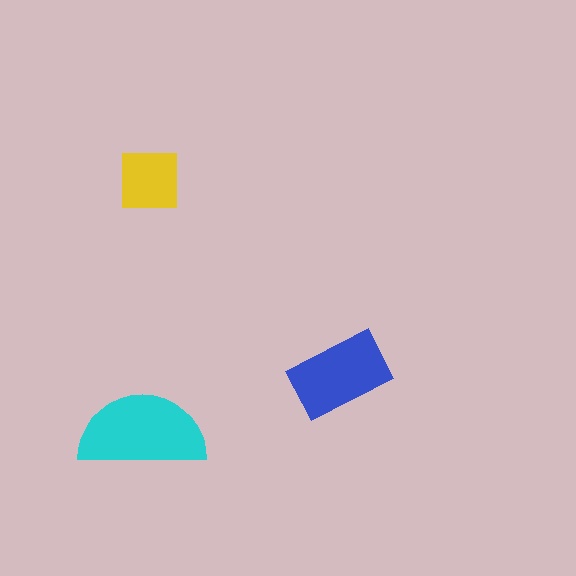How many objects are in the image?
There are 3 objects in the image.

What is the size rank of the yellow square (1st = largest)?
3rd.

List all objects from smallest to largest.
The yellow square, the blue rectangle, the cyan semicircle.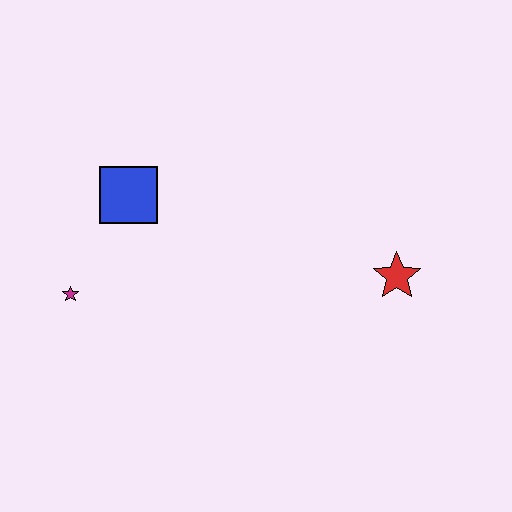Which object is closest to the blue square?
The magenta star is closest to the blue square.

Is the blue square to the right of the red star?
No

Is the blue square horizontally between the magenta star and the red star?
Yes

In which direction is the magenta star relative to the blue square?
The magenta star is below the blue square.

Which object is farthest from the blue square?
The red star is farthest from the blue square.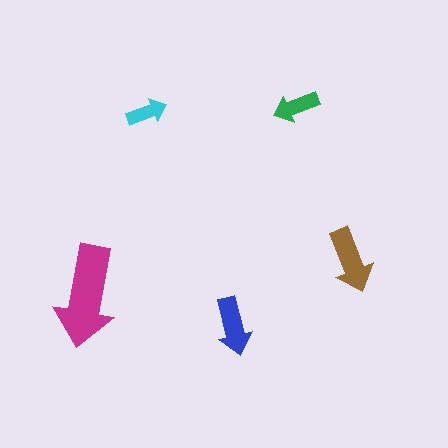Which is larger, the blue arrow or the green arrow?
The blue one.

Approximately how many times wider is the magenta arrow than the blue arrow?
About 1.5 times wider.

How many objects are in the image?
There are 5 objects in the image.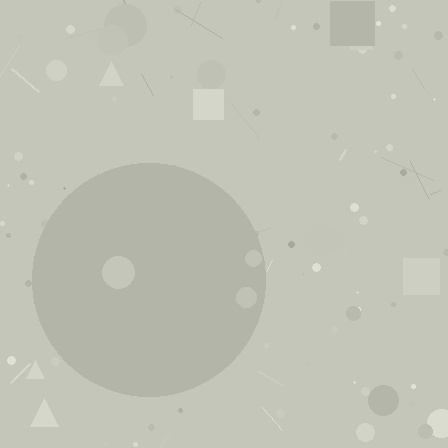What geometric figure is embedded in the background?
A circle is embedded in the background.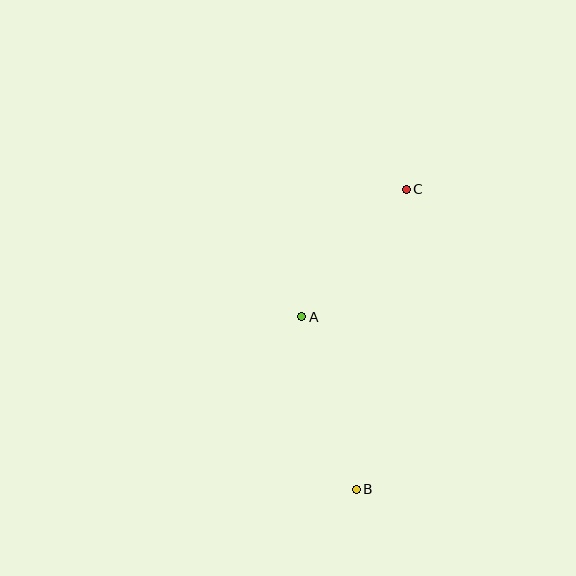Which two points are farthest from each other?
Points B and C are farthest from each other.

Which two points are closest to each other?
Points A and C are closest to each other.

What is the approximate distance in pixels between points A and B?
The distance between A and B is approximately 181 pixels.